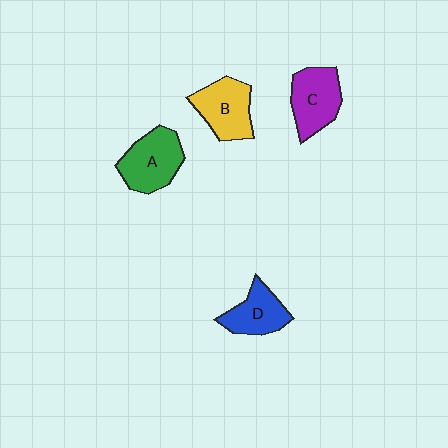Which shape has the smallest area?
Shape D (blue).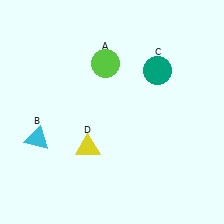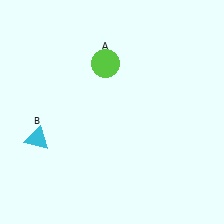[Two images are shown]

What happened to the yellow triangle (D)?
The yellow triangle (D) was removed in Image 2. It was in the bottom-left area of Image 1.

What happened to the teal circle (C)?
The teal circle (C) was removed in Image 2. It was in the top-right area of Image 1.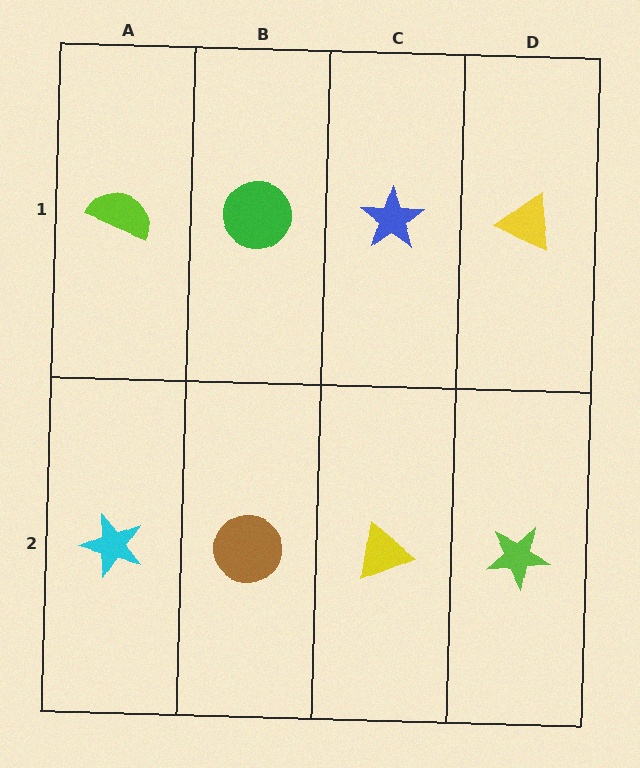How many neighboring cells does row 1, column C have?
3.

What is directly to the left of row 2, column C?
A brown circle.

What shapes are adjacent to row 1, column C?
A yellow triangle (row 2, column C), a green circle (row 1, column B), a yellow triangle (row 1, column D).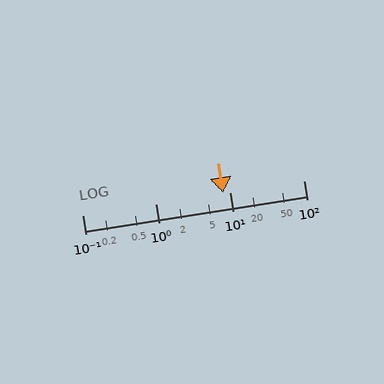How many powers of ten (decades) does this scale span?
The scale spans 3 decades, from 0.1 to 100.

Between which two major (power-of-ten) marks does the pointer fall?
The pointer is between 1 and 10.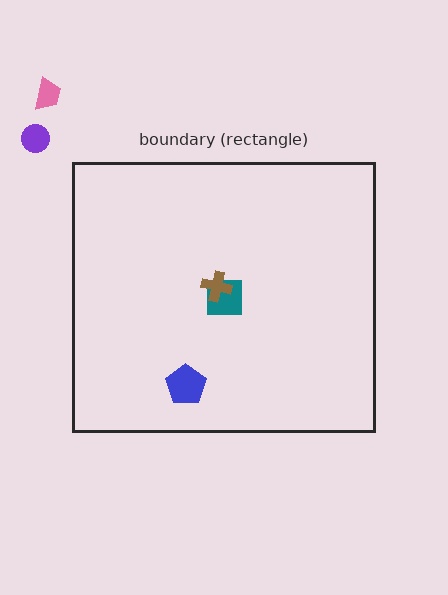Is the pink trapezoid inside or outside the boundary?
Outside.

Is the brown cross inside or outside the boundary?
Inside.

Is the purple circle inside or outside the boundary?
Outside.